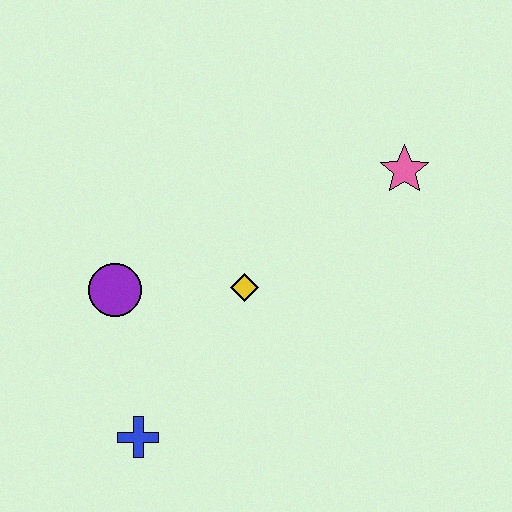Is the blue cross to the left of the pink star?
Yes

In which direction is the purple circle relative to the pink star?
The purple circle is to the left of the pink star.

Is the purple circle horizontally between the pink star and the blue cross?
No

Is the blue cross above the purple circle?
No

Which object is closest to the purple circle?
The yellow diamond is closest to the purple circle.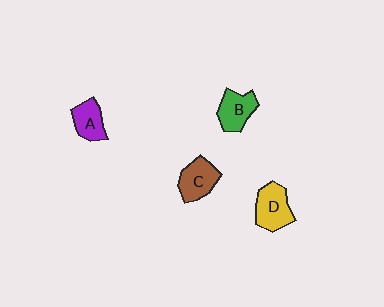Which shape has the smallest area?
Shape A (purple).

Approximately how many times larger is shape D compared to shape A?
Approximately 1.4 times.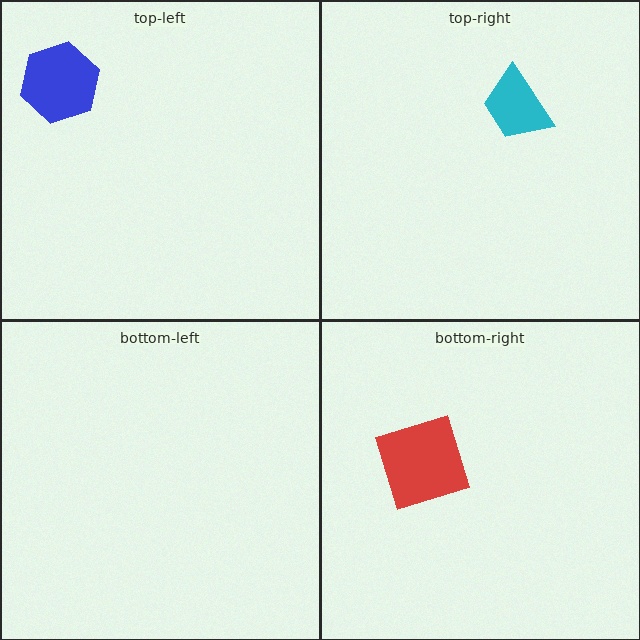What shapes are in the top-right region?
The cyan trapezoid.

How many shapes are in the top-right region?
1.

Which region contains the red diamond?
The bottom-right region.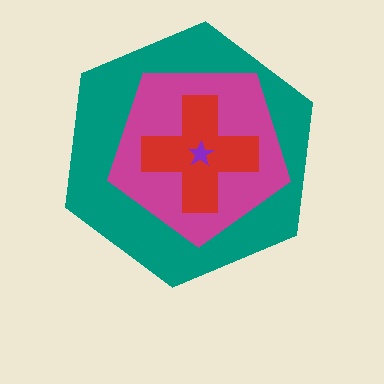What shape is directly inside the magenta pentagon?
The red cross.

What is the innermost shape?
The purple star.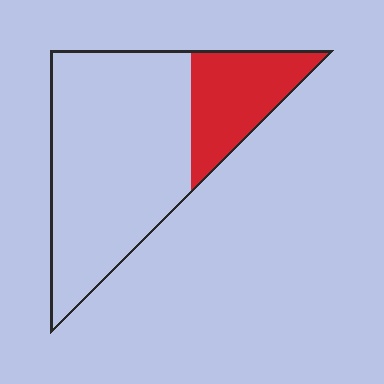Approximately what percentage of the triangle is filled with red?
Approximately 25%.